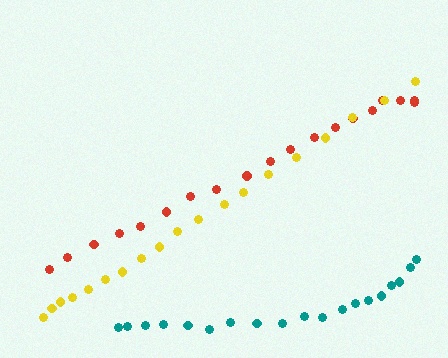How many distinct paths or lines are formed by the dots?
There are 3 distinct paths.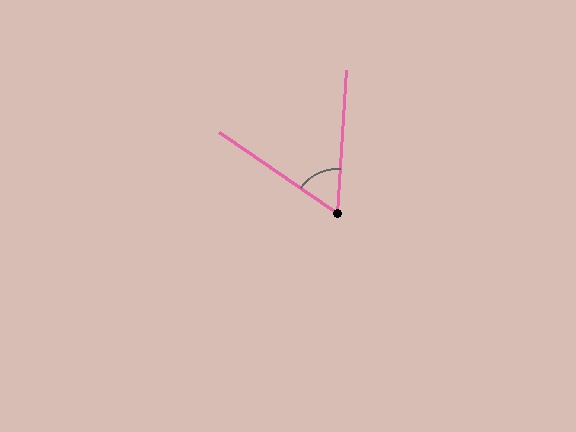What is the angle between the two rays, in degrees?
Approximately 59 degrees.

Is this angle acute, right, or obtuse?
It is acute.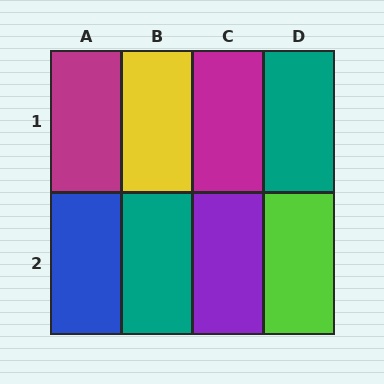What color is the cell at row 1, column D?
Teal.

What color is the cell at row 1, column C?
Magenta.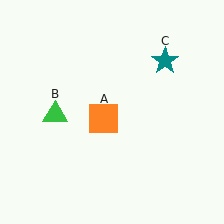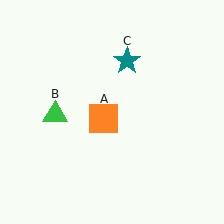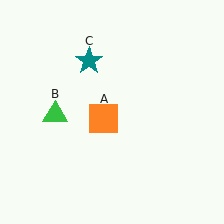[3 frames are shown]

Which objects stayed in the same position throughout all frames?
Orange square (object A) and green triangle (object B) remained stationary.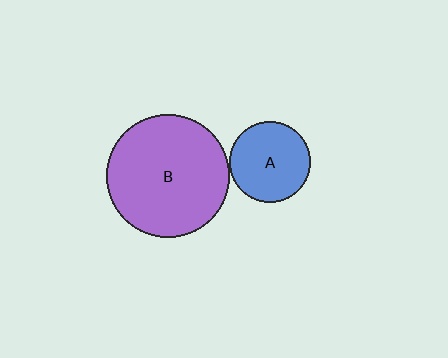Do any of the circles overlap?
No, none of the circles overlap.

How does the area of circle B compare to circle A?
Approximately 2.3 times.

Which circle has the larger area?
Circle B (purple).